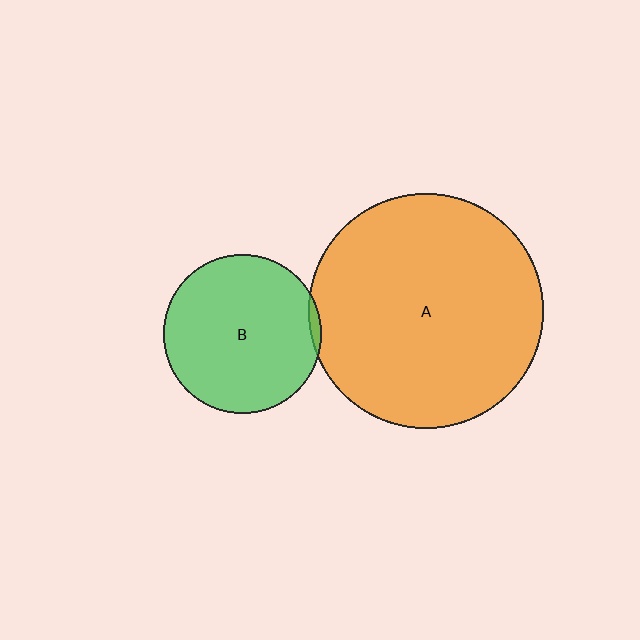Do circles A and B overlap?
Yes.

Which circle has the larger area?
Circle A (orange).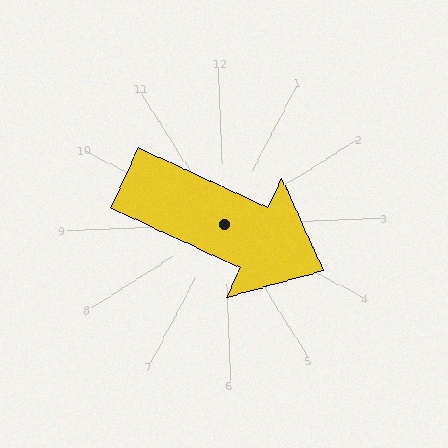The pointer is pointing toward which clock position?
Roughly 4 o'clock.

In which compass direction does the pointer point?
Southeast.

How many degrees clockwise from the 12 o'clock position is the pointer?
Approximately 117 degrees.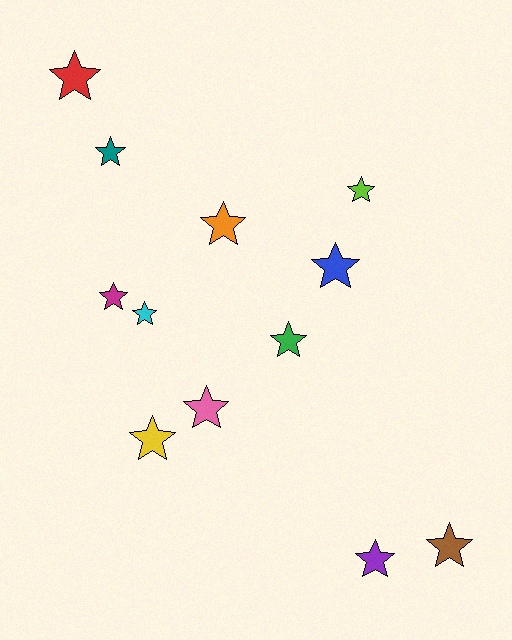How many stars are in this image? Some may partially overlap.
There are 12 stars.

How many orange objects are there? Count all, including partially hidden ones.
There is 1 orange object.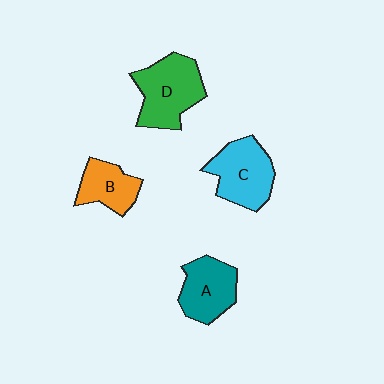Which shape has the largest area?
Shape D (green).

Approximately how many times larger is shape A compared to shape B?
Approximately 1.2 times.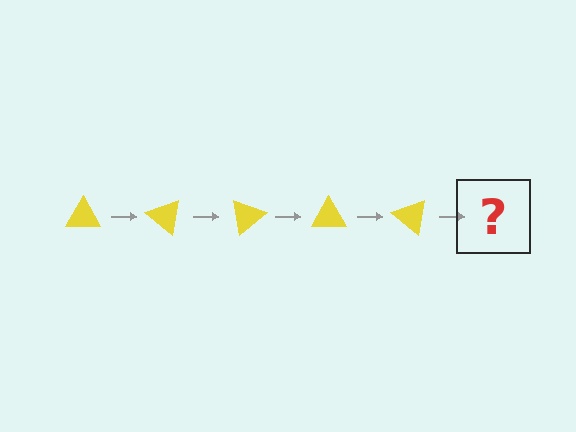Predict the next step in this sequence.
The next step is a yellow triangle rotated 200 degrees.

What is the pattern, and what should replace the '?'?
The pattern is that the triangle rotates 40 degrees each step. The '?' should be a yellow triangle rotated 200 degrees.